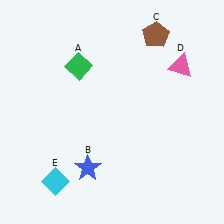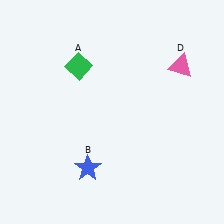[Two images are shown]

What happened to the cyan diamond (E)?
The cyan diamond (E) was removed in Image 2. It was in the bottom-left area of Image 1.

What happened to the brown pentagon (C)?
The brown pentagon (C) was removed in Image 2. It was in the top-right area of Image 1.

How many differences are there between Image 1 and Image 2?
There are 2 differences between the two images.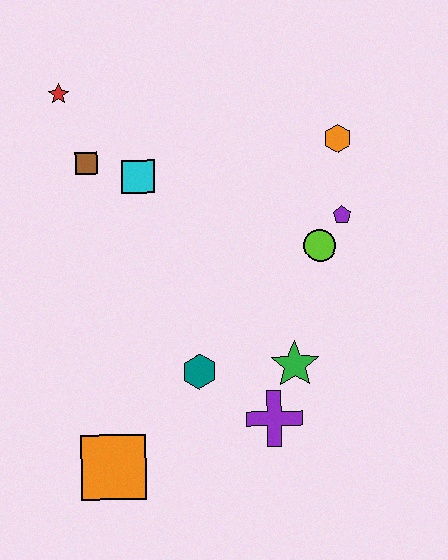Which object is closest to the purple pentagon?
The lime circle is closest to the purple pentagon.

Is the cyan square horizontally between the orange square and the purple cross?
Yes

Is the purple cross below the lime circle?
Yes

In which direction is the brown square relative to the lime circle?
The brown square is to the left of the lime circle.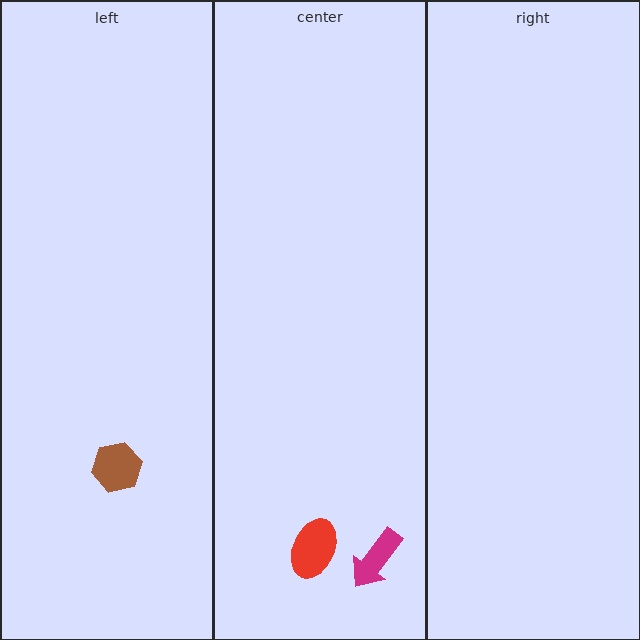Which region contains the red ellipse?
The center region.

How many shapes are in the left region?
1.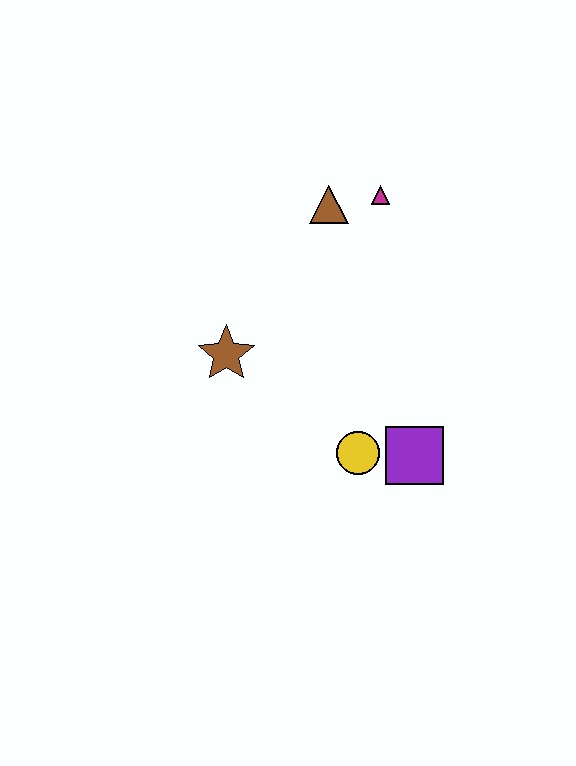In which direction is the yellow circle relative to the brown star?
The yellow circle is to the right of the brown star.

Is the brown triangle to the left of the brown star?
No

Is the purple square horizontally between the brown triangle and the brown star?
No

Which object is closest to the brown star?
The yellow circle is closest to the brown star.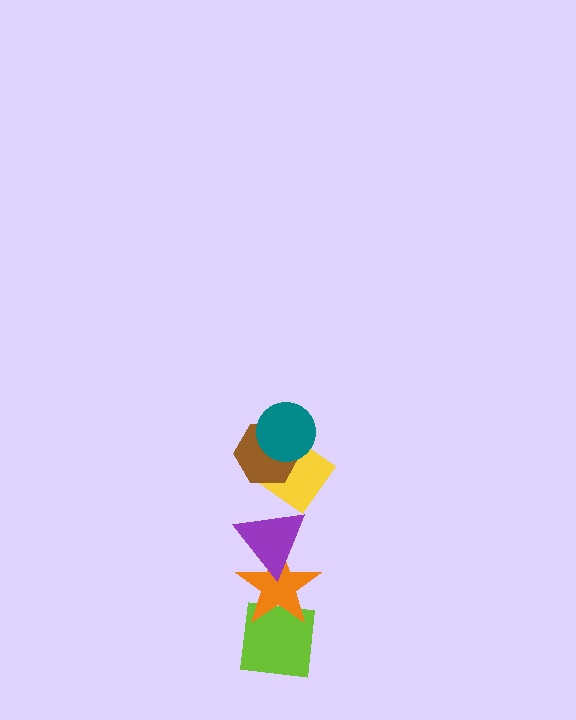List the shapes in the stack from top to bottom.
From top to bottom: the teal circle, the brown hexagon, the yellow diamond, the purple triangle, the orange star, the lime square.